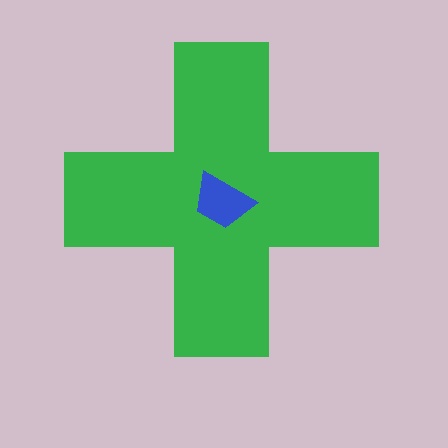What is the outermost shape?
The green cross.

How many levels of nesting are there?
2.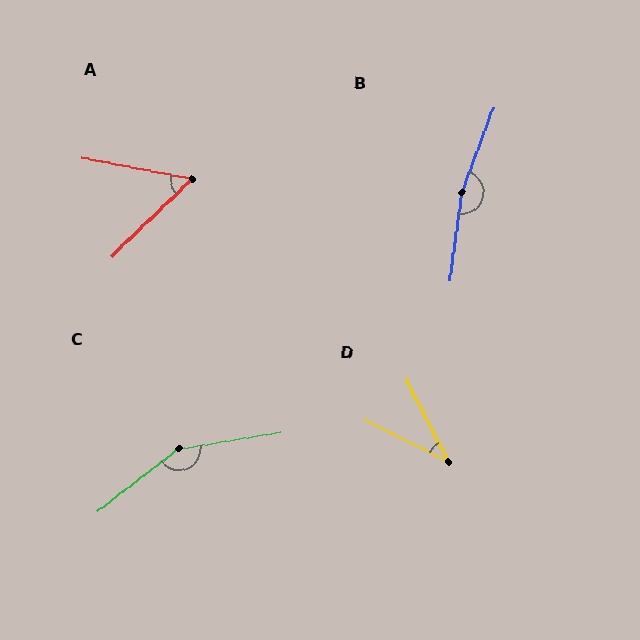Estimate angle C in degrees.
Approximately 151 degrees.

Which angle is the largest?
B, at approximately 167 degrees.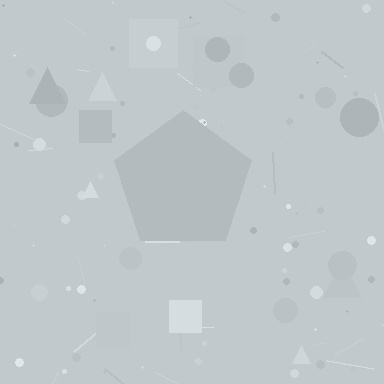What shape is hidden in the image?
A pentagon is hidden in the image.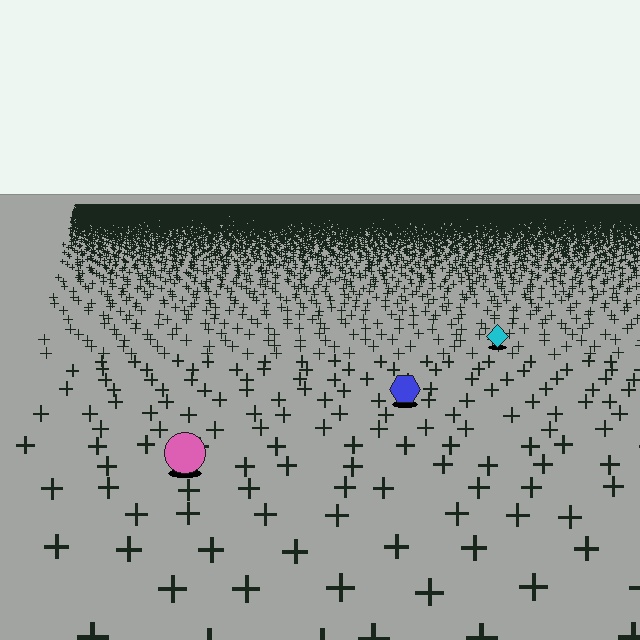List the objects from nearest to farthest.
From nearest to farthest: the pink circle, the blue hexagon, the cyan diamond.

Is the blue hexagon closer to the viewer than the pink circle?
No. The pink circle is closer — you can tell from the texture gradient: the ground texture is coarser near it.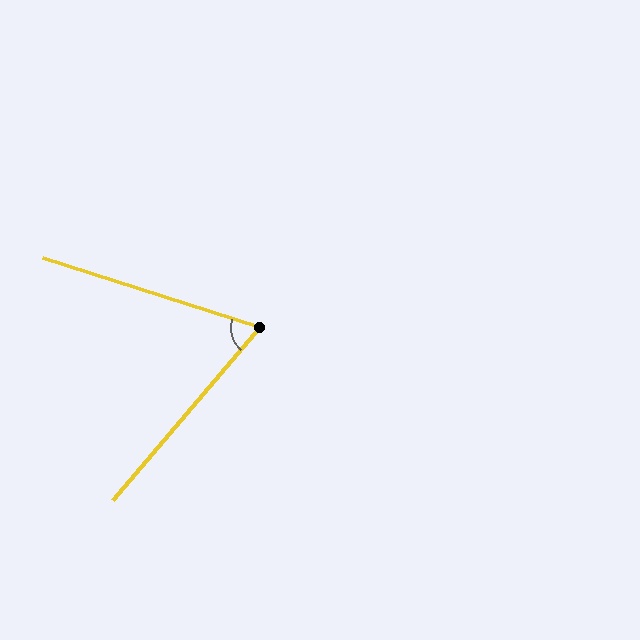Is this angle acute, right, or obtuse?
It is acute.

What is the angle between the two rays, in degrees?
Approximately 67 degrees.